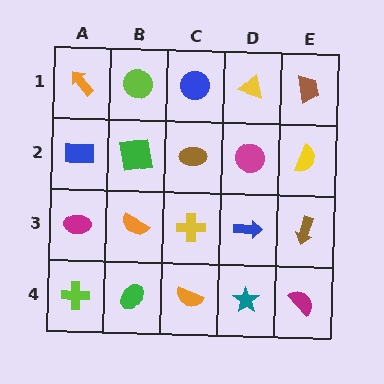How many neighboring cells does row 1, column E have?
2.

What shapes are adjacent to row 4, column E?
A brown arrow (row 3, column E), a teal star (row 4, column D).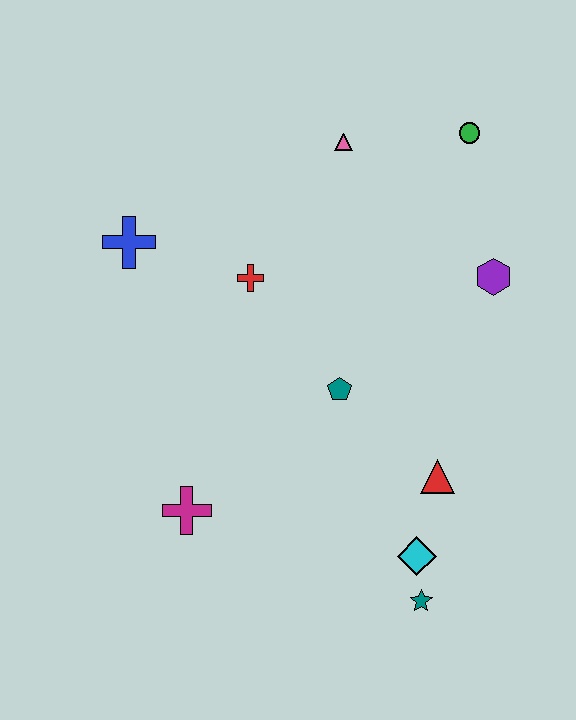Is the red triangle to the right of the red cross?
Yes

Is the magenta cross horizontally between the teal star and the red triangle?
No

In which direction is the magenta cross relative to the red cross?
The magenta cross is below the red cross.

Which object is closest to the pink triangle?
The green circle is closest to the pink triangle.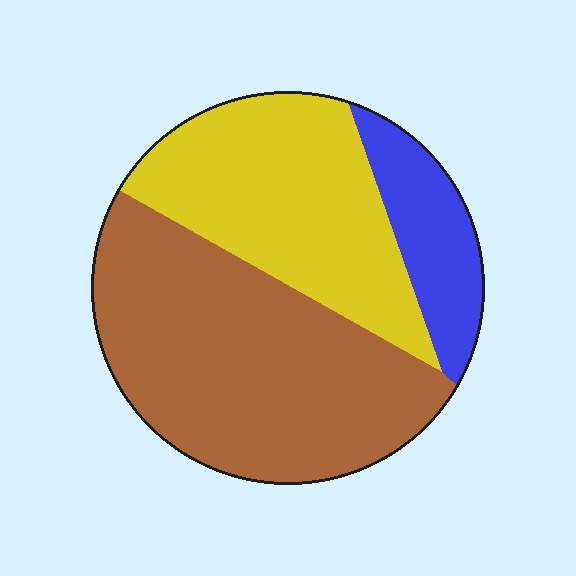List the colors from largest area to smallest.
From largest to smallest: brown, yellow, blue.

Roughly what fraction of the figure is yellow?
Yellow takes up between a quarter and a half of the figure.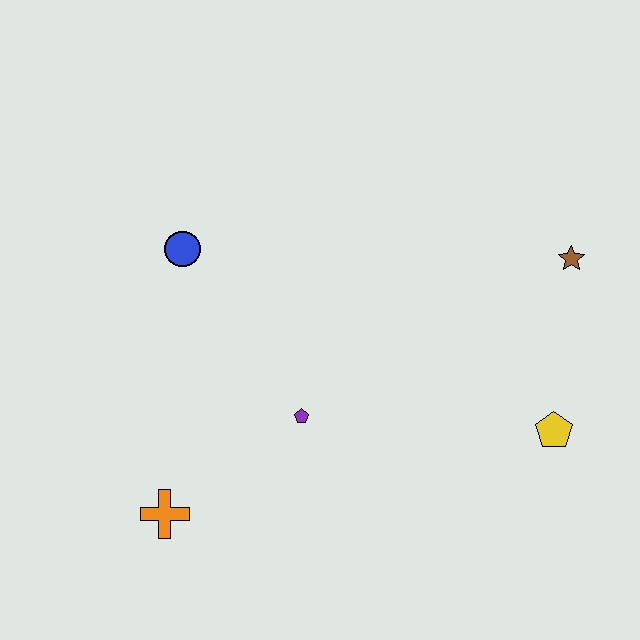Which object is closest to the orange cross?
The purple pentagon is closest to the orange cross.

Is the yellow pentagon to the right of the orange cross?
Yes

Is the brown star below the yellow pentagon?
No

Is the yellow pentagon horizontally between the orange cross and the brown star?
Yes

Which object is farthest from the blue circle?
The yellow pentagon is farthest from the blue circle.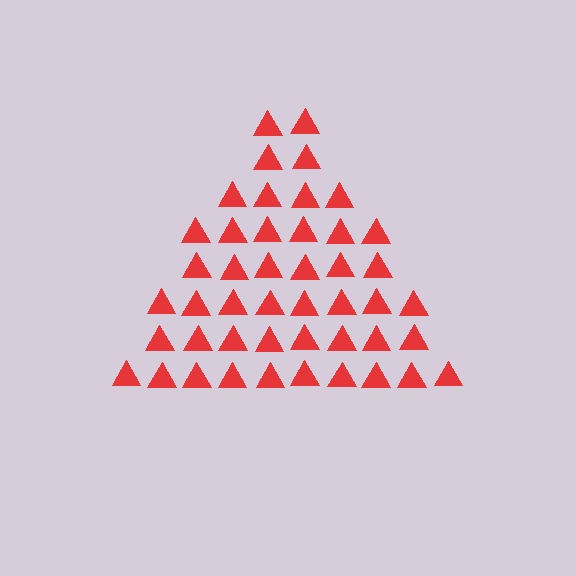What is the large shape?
The large shape is a triangle.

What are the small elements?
The small elements are triangles.